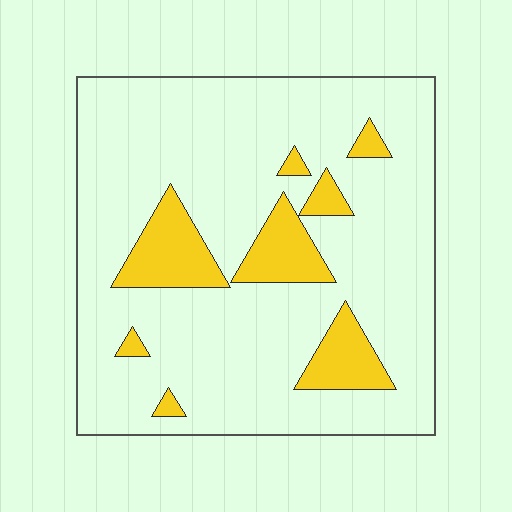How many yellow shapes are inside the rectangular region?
8.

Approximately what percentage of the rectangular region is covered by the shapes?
Approximately 15%.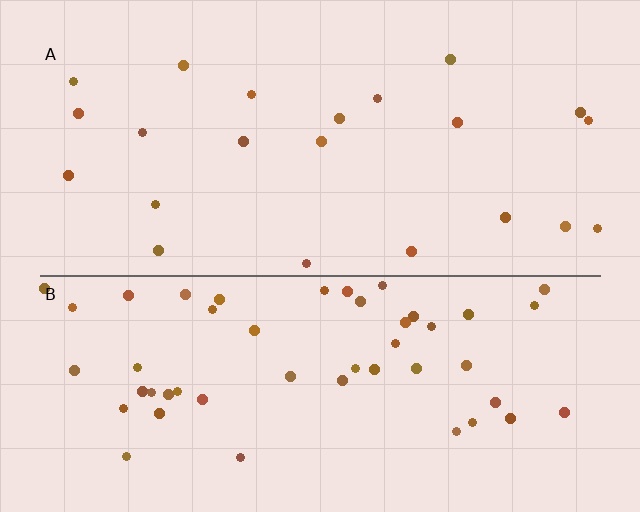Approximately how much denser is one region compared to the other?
Approximately 2.3× — region B over region A.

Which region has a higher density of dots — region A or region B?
B (the bottom).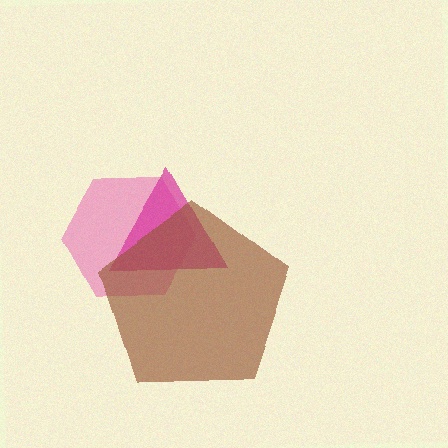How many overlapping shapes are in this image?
There are 3 overlapping shapes in the image.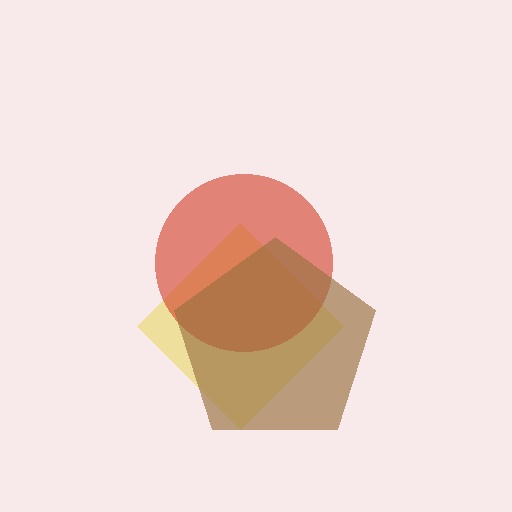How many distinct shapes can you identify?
There are 3 distinct shapes: a yellow diamond, a red circle, a brown pentagon.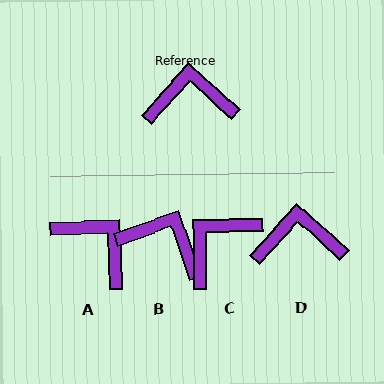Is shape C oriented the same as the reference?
No, it is off by about 43 degrees.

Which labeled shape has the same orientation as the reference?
D.